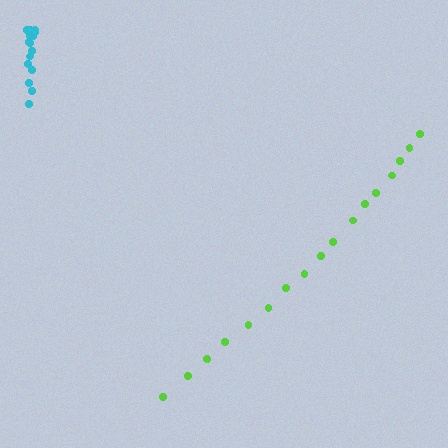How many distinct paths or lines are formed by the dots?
There are 2 distinct paths.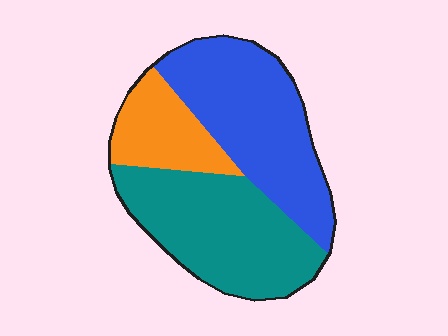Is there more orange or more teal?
Teal.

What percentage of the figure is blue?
Blue covers 41% of the figure.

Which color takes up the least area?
Orange, at roughly 20%.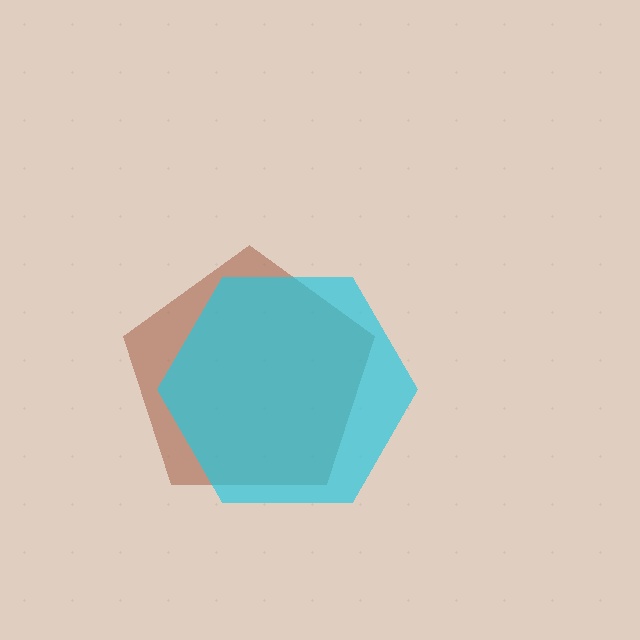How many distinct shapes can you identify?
There are 2 distinct shapes: a brown pentagon, a cyan hexagon.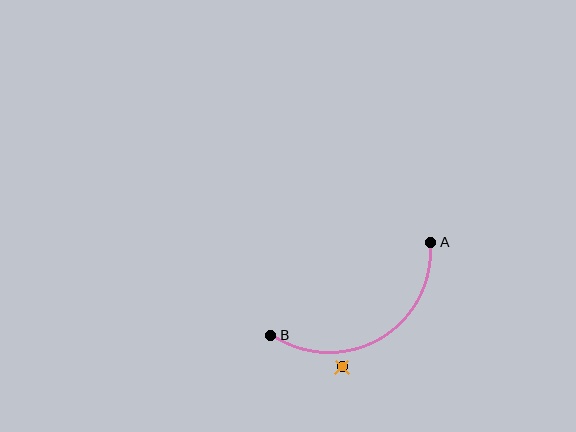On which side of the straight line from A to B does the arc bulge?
The arc bulges below the straight line connecting A and B.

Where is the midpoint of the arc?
The arc midpoint is the point on the curve farthest from the straight line joining A and B. It sits below that line.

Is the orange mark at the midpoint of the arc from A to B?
No — the orange mark does not lie on the arc at all. It sits slightly outside the curve.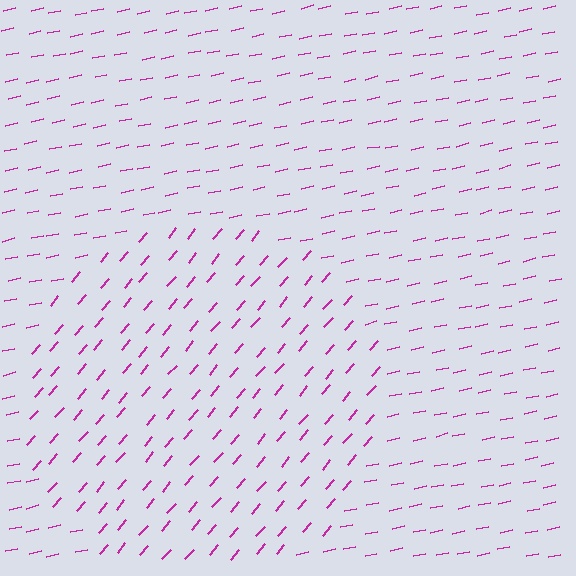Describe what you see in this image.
The image is filled with small magenta line segments. A circle region in the image has lines oriented differently from the surrounding lines, creating a visible texture boundary.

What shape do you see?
I see a circle.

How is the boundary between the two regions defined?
The boundary is defined purely by a change in line orientation (approximately 37 degrees difference). All lines are the same color and thickness.